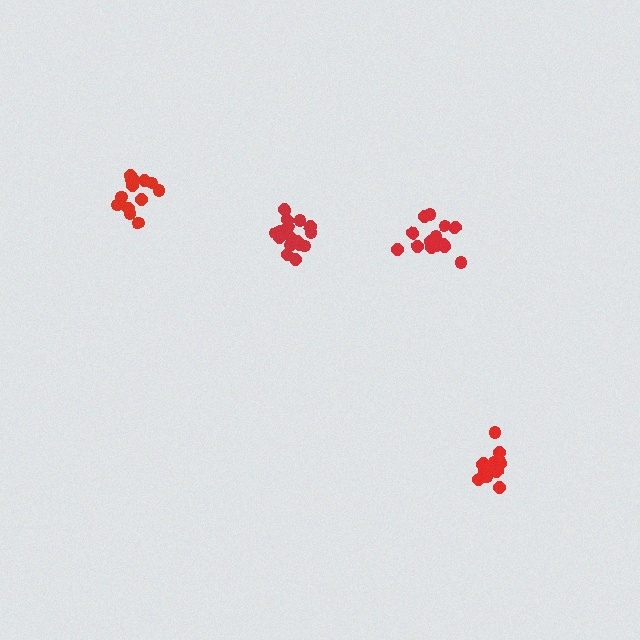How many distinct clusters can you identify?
There are 4 distinct clusters.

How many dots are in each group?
Group 1: 18 dots, Group 2: 14 dots, Group 3: 15 dots, Group 4: 14 dots (61 total).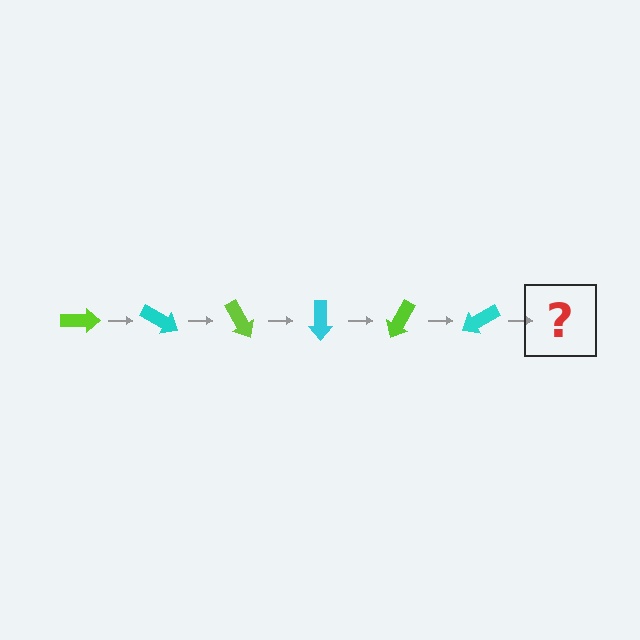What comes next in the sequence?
The next element should be a lime arrow, rotated 180 degrees from the start.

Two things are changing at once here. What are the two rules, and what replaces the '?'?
The two rules are that it rotates 30 degrees each step and the color cycles through lime and cyan. The '?' should be a lime arrow, rotated 180 degrees from the start.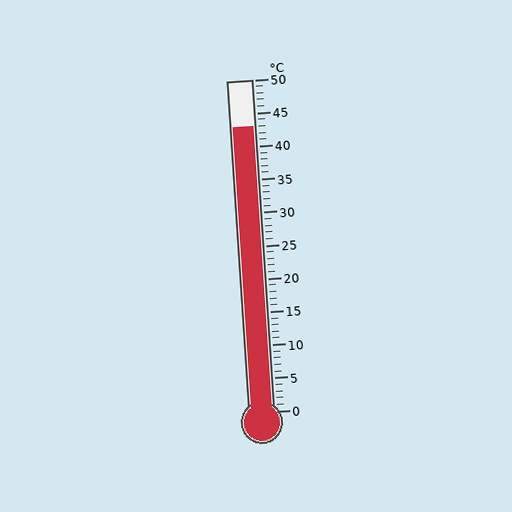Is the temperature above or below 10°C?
The temperature is above 10°C.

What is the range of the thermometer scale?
The thermometer scale ranges from 0°C to 50°C.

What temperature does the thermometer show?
The thermometer shows approximately 43°C.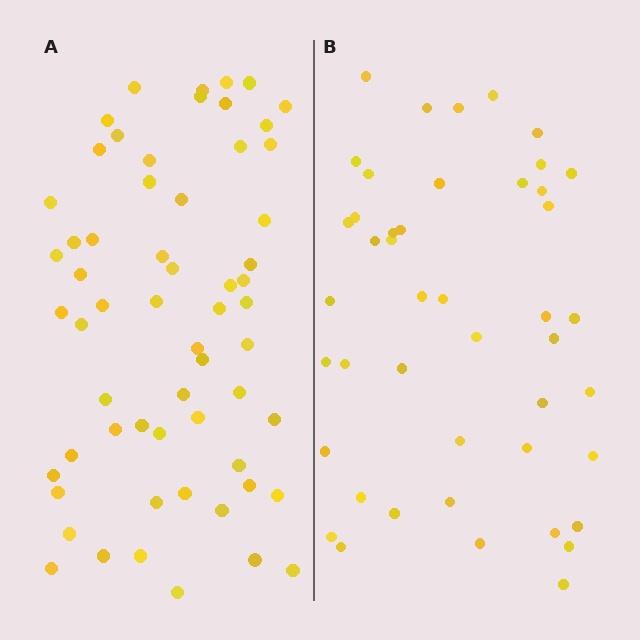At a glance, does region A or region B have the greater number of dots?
Region A (the left region) has more dots.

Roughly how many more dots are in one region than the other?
Region A has approximately 15 more dots than region B.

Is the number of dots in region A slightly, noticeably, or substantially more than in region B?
Region A has noticeably more, but not dramatically so. The ratio is roughly 1.3 to 1.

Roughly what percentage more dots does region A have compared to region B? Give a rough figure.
About 35% more.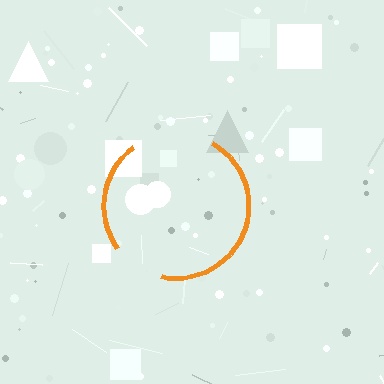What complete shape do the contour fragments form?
The contour fragments form a circle.